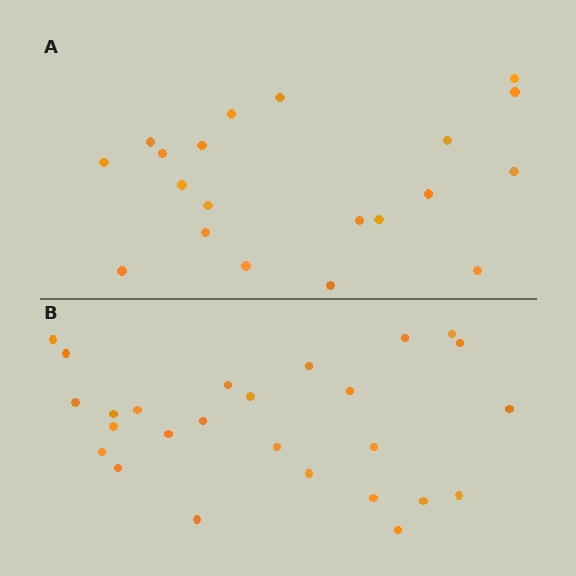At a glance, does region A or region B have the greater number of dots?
Region B (the bottom region) has more dots.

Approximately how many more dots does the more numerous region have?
Region B has about 6 more dots than region A.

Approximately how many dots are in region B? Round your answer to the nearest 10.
About 30 dots. (The exact count is 26, which rounds to 30.)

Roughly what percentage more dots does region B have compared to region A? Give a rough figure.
About 30% more.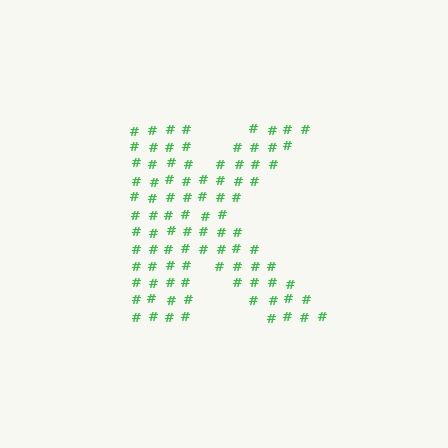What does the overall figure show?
The overall figure shows the letter K.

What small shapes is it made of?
It is made of small hash symbols.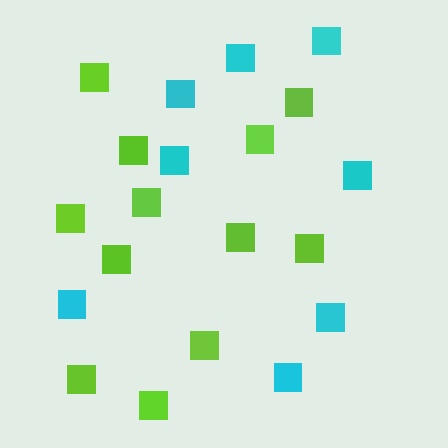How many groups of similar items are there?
There are 2 groups: one group of cyan squares (8) and one group of lime squares (12).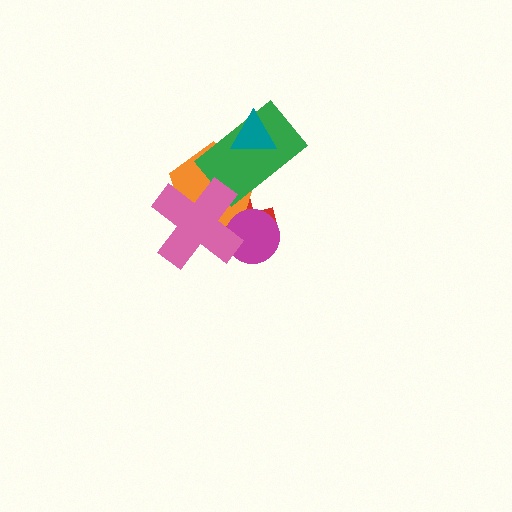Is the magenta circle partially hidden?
Yes, it is partially covered by another shape.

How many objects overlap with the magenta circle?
3 objects overlap with the magenta circle.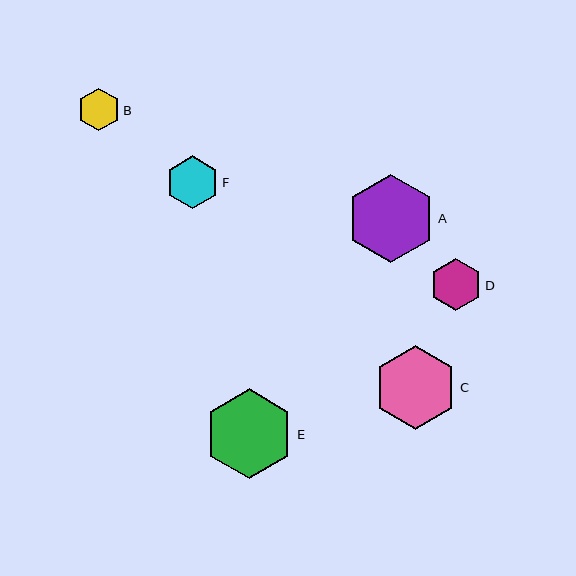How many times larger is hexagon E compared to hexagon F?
Hexagon E is approximately 1.7 times the size of hexagon F.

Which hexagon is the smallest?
Hexagon B is the smallest with a size of approximately 42 pixels.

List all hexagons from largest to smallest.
From largest to smallest: E, A, C, F, D, B.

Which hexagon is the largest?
Hexagon E is the largest with a size of approximately 90 pixels.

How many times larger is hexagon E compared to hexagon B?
Hexagon E is approximately 2.1 times the size of hexagon B.